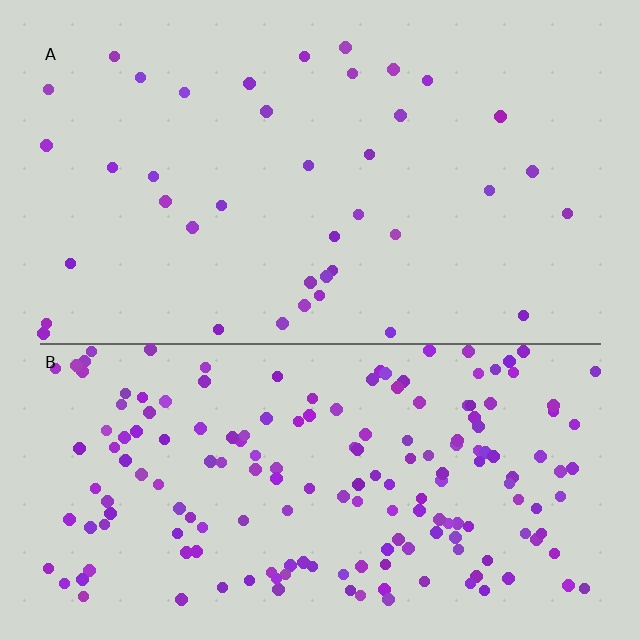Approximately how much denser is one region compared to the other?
Approximately 4.5× — region B over region A.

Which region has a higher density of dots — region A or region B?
B (the bottom).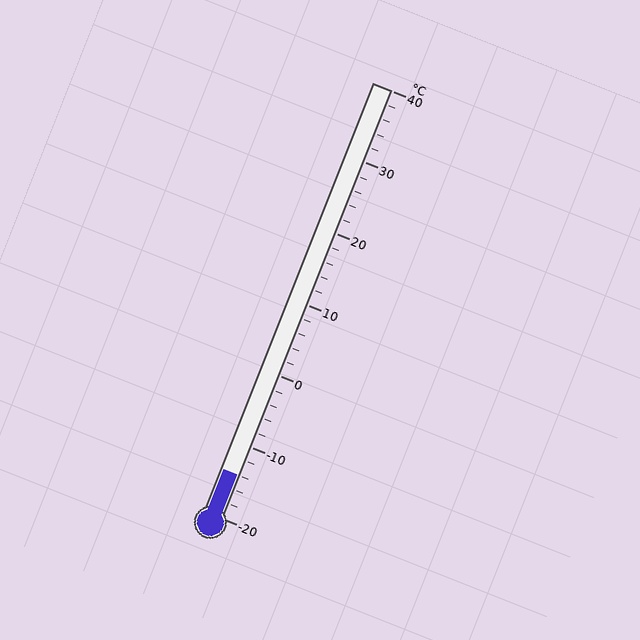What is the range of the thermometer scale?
The thermometer scale ranges from -20°C to 40°C.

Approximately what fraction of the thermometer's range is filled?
The thermometer is filled to approximately 10% of its range.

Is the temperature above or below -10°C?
The temperature is below -10°C.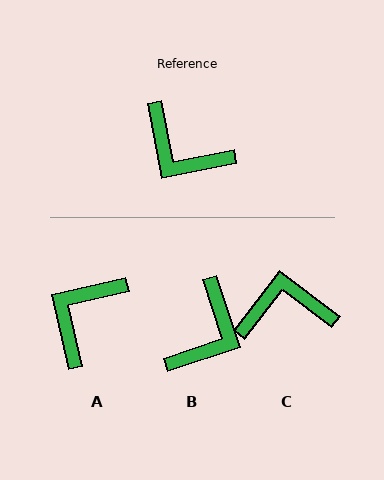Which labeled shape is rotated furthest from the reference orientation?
C, about 138 degrees away.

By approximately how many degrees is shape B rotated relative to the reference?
Approximately 97 degrees counter-clockwise.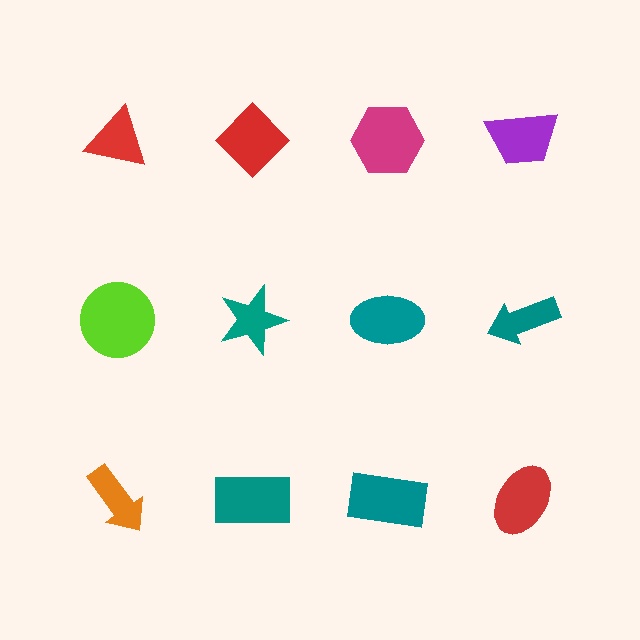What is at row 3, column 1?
An orange arrow.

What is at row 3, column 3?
A teal rectangle.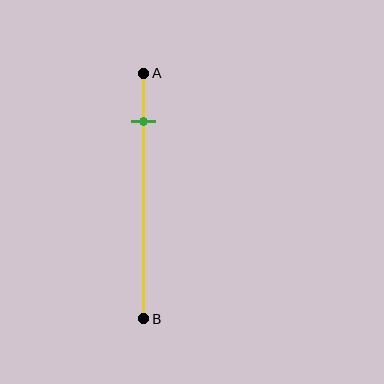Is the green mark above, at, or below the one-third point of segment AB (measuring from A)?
The green mark is above the one-third point of segment AB.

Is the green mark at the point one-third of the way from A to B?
No, the mark is at about 20% from A, not at the 33% one-third point.